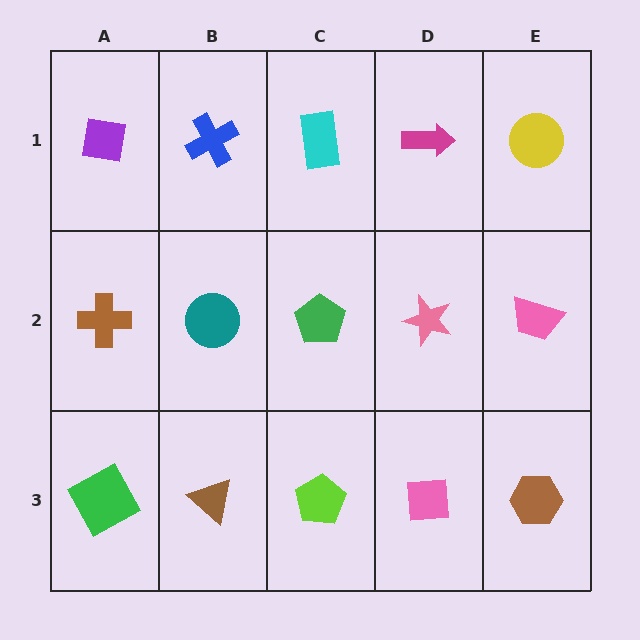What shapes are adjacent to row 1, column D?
A pink star (row 2, column D), a cyan rectangle (row 1, column C), a yellow circle (row 1, column E).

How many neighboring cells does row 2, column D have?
4.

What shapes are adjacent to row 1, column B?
A teal circle (row 2, column B), a purple square (row 1, column A), a cyan rectangle (row 1, column C).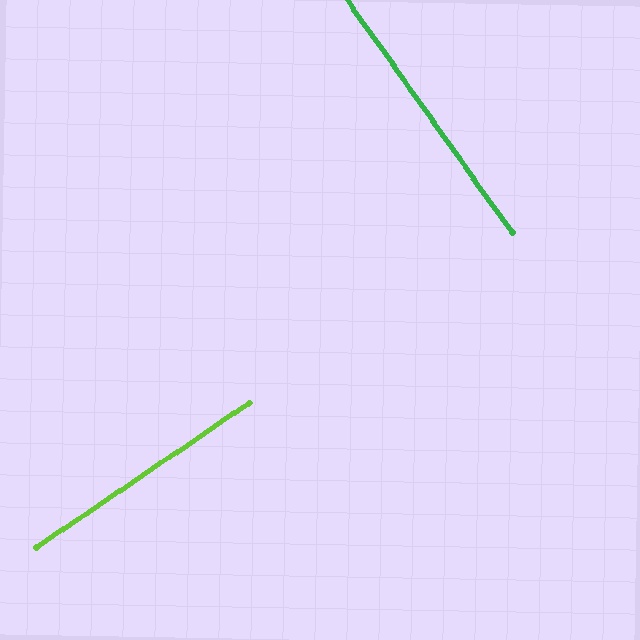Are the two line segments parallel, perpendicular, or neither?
Perpendicular — they meet at approximately 89°.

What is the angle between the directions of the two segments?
Approximately 89 degrees.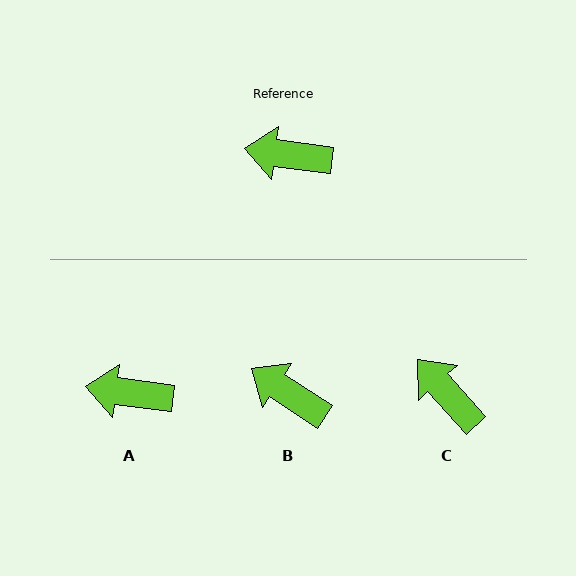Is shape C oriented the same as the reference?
No, it is off by about 41 degrees.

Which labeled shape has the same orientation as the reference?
A.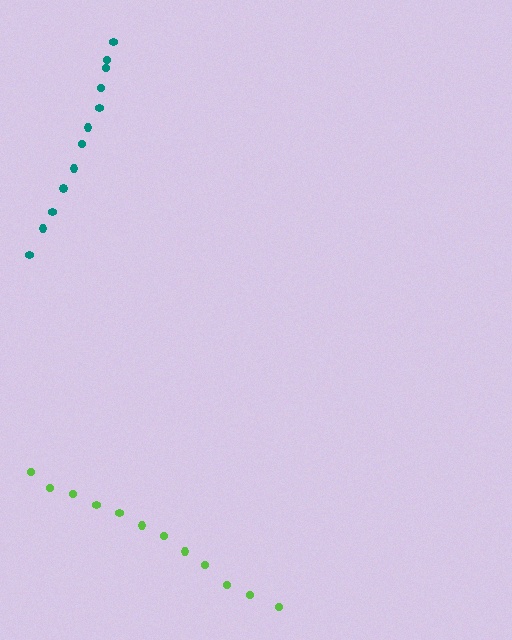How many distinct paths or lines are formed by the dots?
There are 2 distinct paths.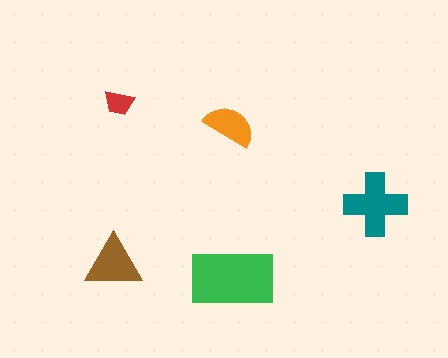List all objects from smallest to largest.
The red trapezoid, the orange semicircle, the brown triangle, the teal cross, the green rectangle.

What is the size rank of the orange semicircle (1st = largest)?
4th.